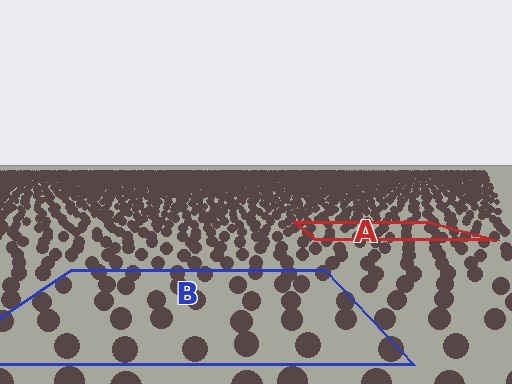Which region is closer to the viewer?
Region B is closer. The texture elements there are larger and more spread out.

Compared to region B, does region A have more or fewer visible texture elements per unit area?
Region A has more texture elements per unit area — they are packed more densely because it is farther away.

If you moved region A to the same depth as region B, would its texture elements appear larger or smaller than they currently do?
They would appear larger. At a closer depth, the same texture elements are projected at a bigger on-screen size.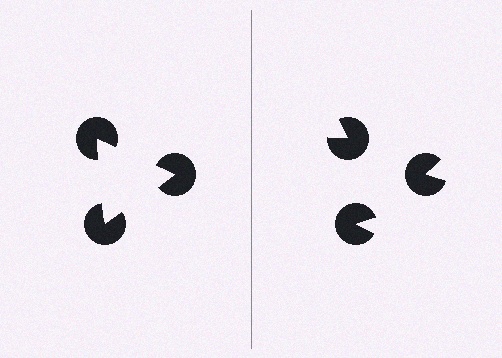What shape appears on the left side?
An illusory triangle.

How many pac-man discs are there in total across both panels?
6 — 3 on each side.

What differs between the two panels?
The pac-man discs are positioned identically on both sides; only the wedge orientations differ. On the left they align to a triangle; on the right they are misaligned.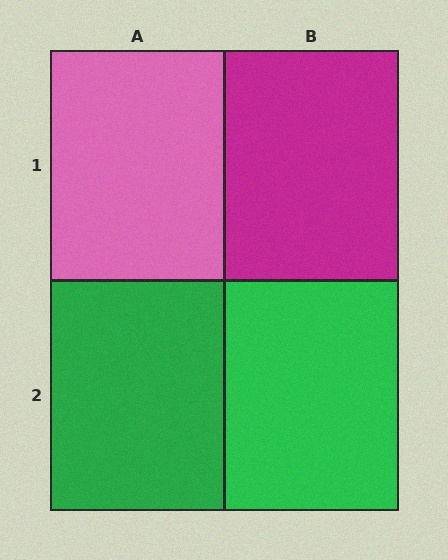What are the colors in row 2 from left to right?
Green, green.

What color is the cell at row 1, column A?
Pink.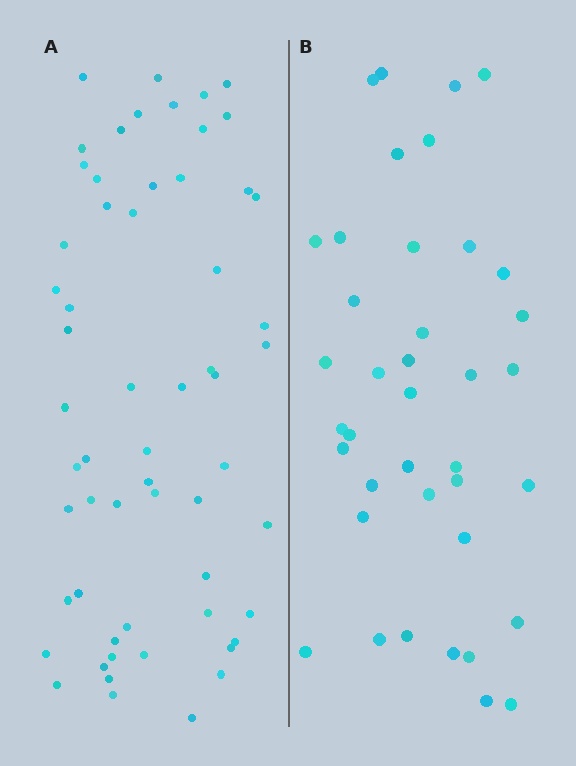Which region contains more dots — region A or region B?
Region A (the left region) has more dots.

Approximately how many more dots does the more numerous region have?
Region A has approximately 20 more dots than region B.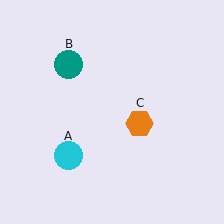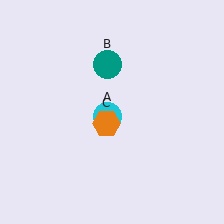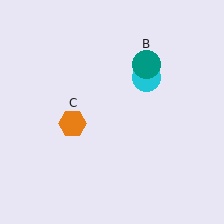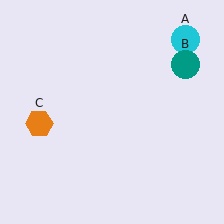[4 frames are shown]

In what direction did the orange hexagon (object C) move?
The orange hexagon (object C) moved left.